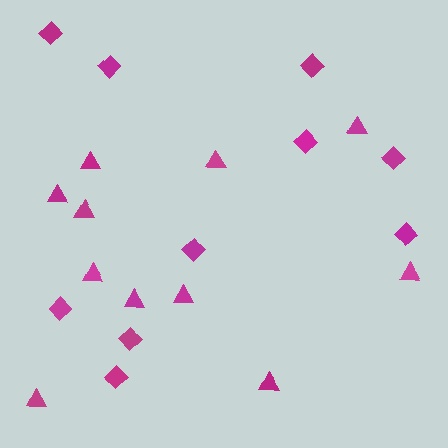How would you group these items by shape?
There are 2 groups: one group of triangles (11) and one group of diamonds (10).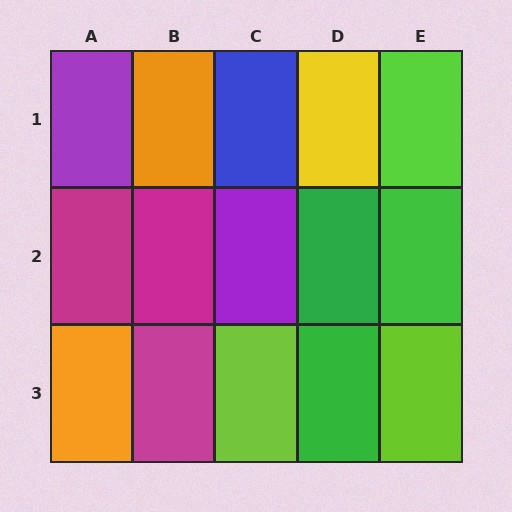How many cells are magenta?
3 cells are magenta.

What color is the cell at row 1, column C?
Blue.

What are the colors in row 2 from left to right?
Magenta, magenta, purple, green, green.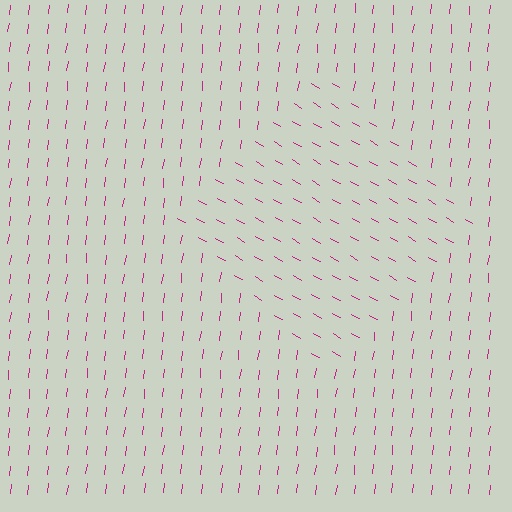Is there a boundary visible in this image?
Yes, there is a texture boundary formed by a change in line orientation.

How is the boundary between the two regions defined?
The boundary is defined purely by a change in line orientation (approximately 67 degrees difference). All lines are the same color and thickness.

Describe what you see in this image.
The image is filled with small magenta line segments. A diamond region in the image has lines oriented differently from the surrounding lines, creating a visible texture boundary.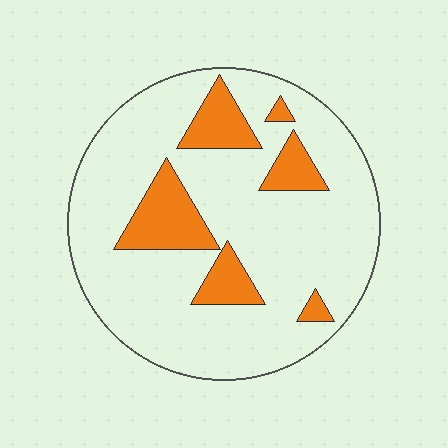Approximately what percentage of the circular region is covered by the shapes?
Approximately 20%.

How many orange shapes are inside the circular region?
6.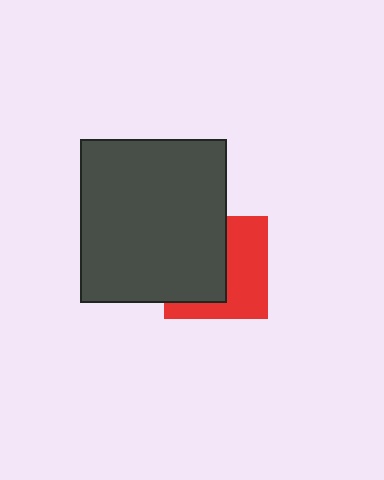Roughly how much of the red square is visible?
About half of it is visible (roughly 48%).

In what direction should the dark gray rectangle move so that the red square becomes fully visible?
The dark gray rectangle should move left. That is the shortest direction to clear the overlap and leave the red square fully visible.